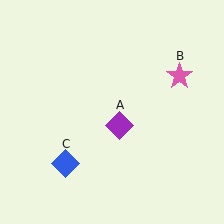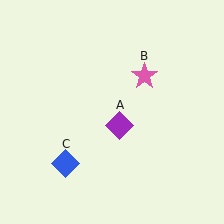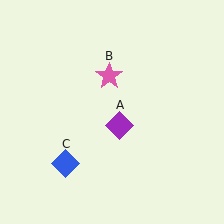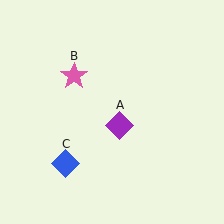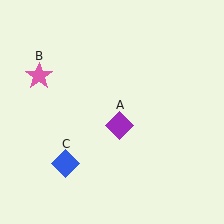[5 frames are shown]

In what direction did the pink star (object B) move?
The pink star (object B) moved left.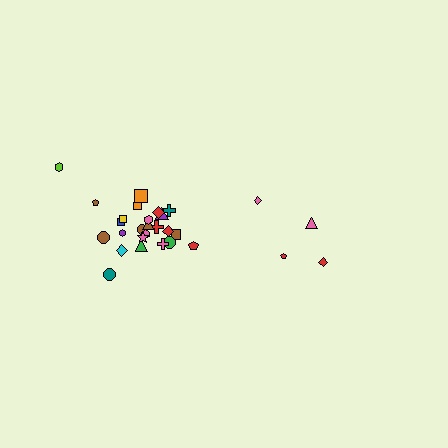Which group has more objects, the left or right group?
The left group.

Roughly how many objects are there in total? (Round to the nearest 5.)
Roughly 30 objects in total.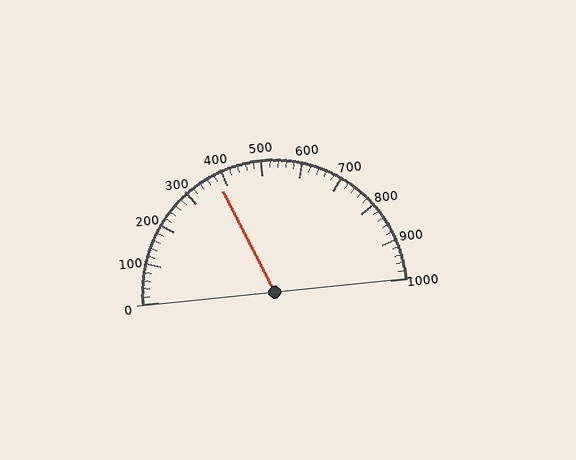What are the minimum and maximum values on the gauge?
The gauge ranges from 0 to 1000.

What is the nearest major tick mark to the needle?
The nearest major tick mark is 400.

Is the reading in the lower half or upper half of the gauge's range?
The reading is in the lower half of the range (0 to 1000).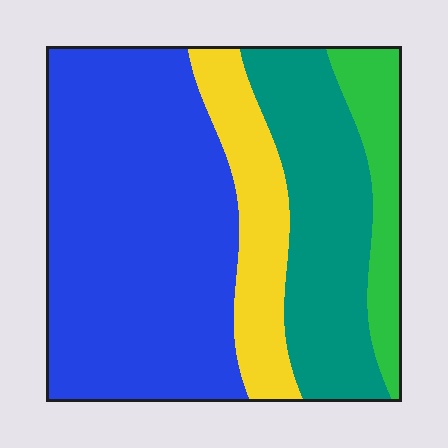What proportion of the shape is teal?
Teal takes up about one quarter (1/4) of the shape.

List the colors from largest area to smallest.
From largest to smallest: blue, teal, yellow, green.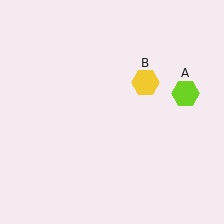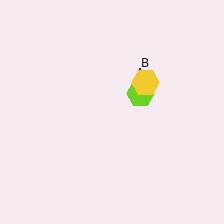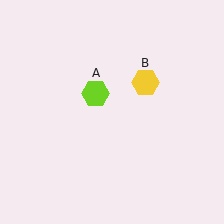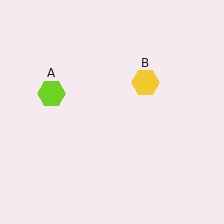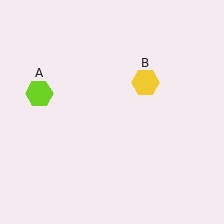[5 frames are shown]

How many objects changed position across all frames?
1 object changed position: lime hexagon (object A).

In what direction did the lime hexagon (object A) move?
The lime hexagon (object A) moved left.